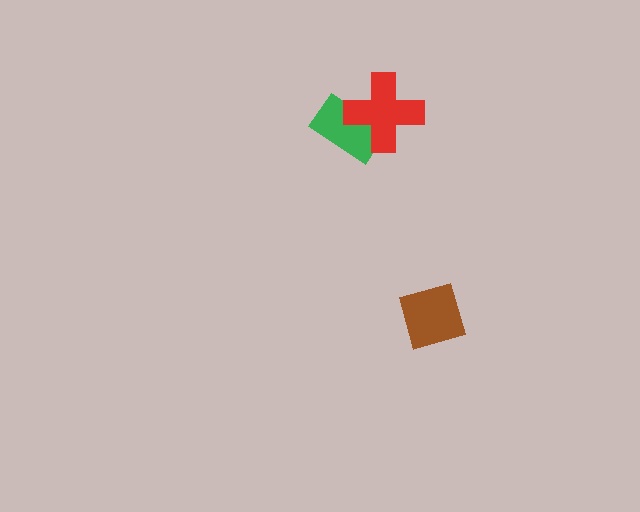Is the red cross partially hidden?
No, no other shape covers it.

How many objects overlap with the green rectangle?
1 object overlaps with the green rectangle.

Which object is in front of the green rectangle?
The red cross is in front of the green rectangle.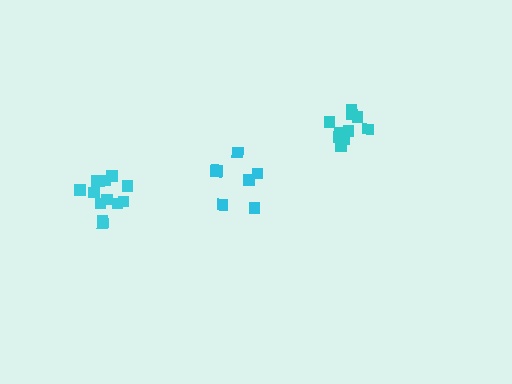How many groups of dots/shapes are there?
There are 3 groups.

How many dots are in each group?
Group 1: 7 dots, Group 2: 10 dots, Group 3: 13 dots (30 total).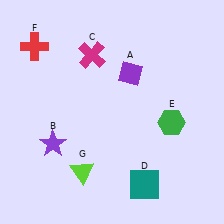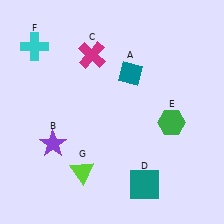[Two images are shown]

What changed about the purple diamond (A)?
In Image 1, A is purple. In Image 2, it changed to teal.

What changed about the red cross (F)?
In Image 1, F is red. In Image 2, it changed to cyan.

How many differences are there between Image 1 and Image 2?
There are 2 differences between the two images.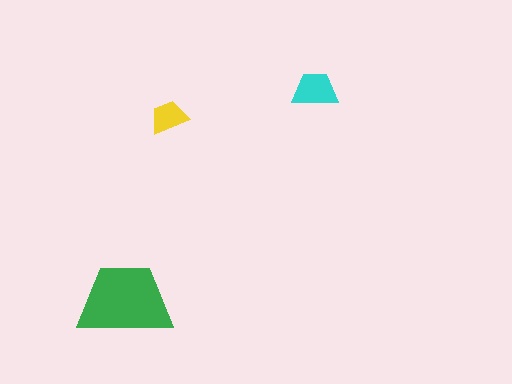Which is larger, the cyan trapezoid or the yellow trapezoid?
The cyan one.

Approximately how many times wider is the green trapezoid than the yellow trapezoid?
About 2.5 times wider.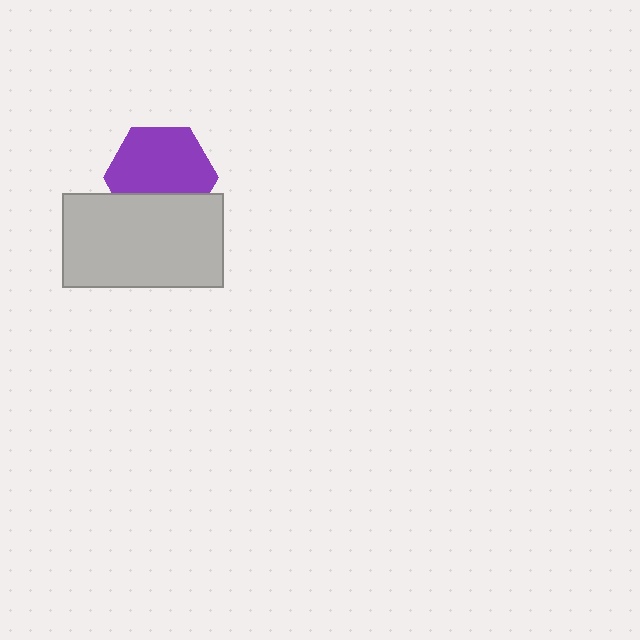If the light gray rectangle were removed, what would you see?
You would see the complete purple hexagon.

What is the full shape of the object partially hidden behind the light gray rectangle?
The partially hidden object is a purple hexagon.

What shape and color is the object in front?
The object in front is a light gray rectangle.